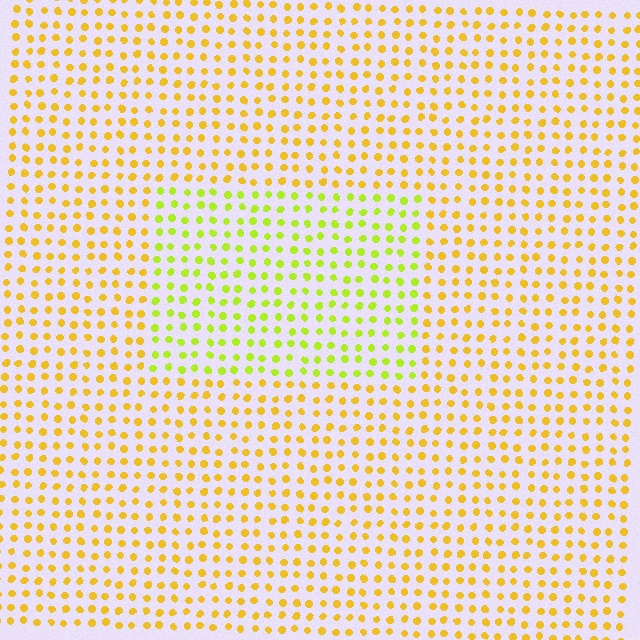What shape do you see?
I see a rectangle.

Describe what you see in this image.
The image is filled with small yellow elements in a uniform arrangement. A rectangle-shaped region is visible where the elements are tinted to a slightly different hue, forming a subtle color boundary.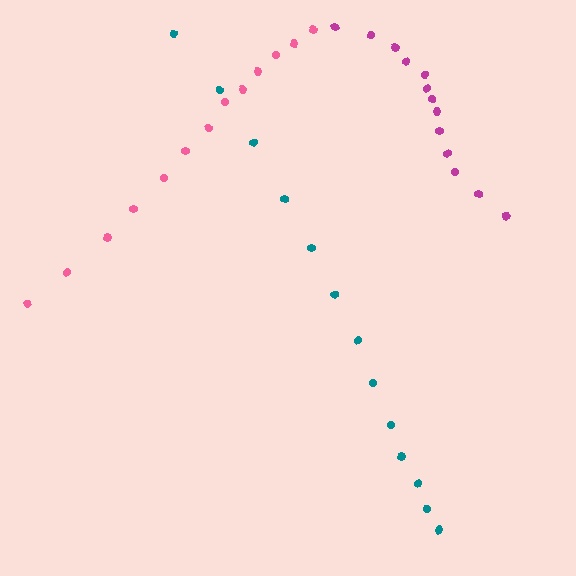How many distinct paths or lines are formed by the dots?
There are 3 distinct paths.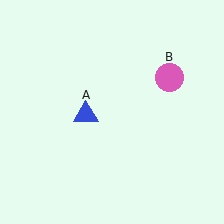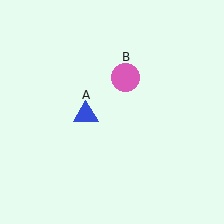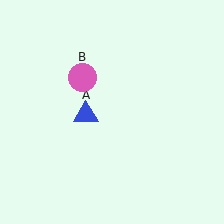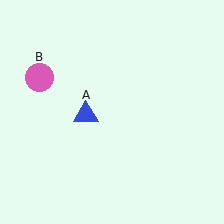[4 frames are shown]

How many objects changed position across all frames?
1 object changed position: pink circle (object B).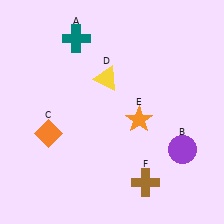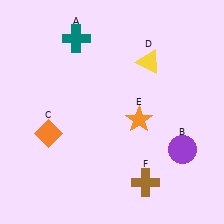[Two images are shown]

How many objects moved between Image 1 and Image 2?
1 object moved between the two images.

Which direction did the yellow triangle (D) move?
The yellow triangle (D) moved right.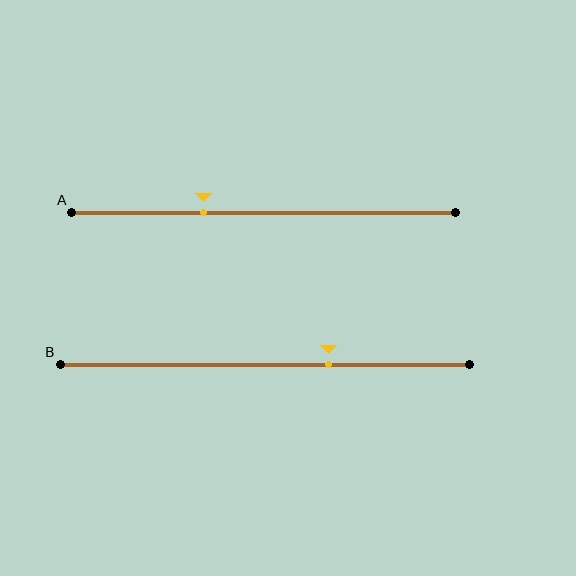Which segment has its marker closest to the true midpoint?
Segment A has its marker closest to the true midpoint.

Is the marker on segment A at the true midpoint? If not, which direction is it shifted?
No, the marker on segment A is shifted to the left by about 16% of the segment length.